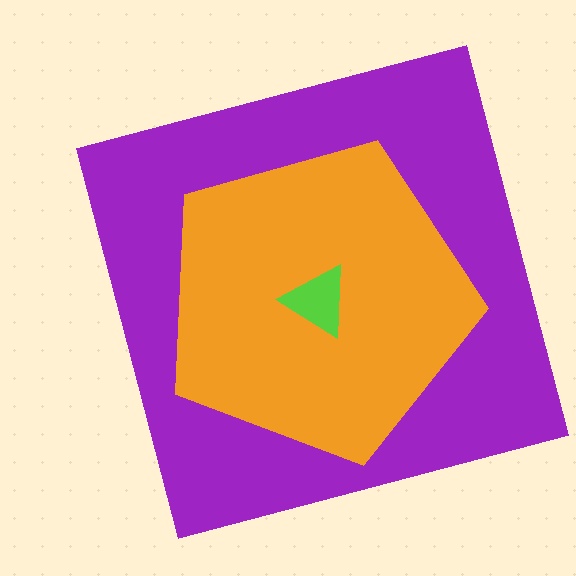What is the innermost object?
The lime triangle.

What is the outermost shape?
The purple square.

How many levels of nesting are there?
3.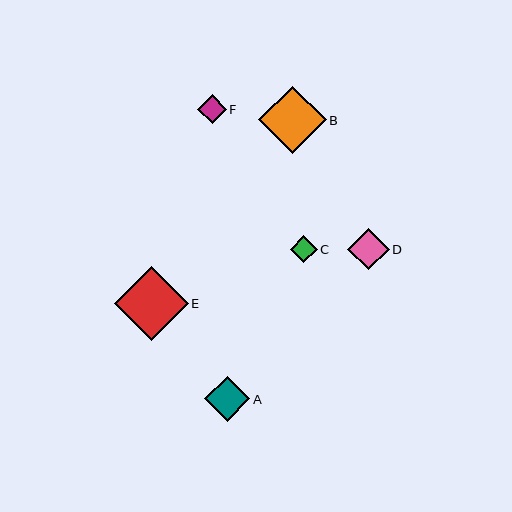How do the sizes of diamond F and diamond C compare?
Diamond F and diamond C are approximately the same size.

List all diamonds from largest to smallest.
From largest to smallest: E, B, A, D, F, C.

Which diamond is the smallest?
Diamond C is the smallest with a size of approximately 27 pixels.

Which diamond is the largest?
Diamond E is the largest with a size of approximately 74 pixels.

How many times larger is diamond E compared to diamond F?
Diamond E is approximately 2.6 times the size of diamond F.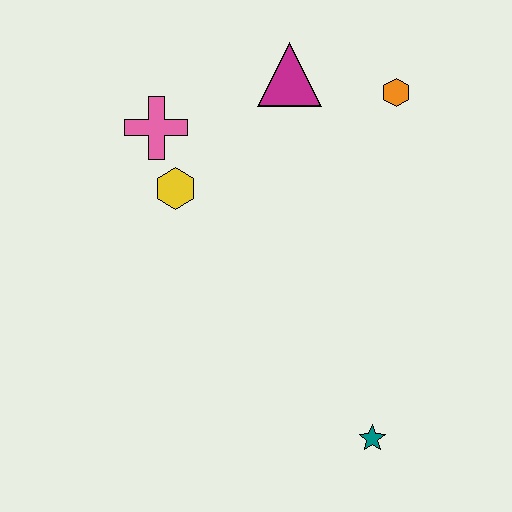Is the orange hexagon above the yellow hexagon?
Yes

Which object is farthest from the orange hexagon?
The teal star is farthest from the orange hexagon.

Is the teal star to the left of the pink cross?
No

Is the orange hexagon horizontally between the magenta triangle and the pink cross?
No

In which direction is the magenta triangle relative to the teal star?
The magenta triangle is above the teal star.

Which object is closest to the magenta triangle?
The orange hexagon is closest to the magenta triangle.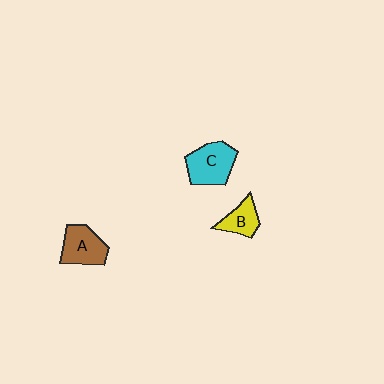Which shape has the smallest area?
Shape B (yellow).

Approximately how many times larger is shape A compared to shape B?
Approximately 1.4 times.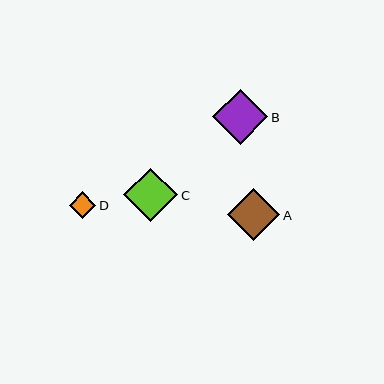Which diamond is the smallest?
Diamond D is the smallest with a size of approximately 27 pixels.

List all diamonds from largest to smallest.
From largest to smallest: B, C, A, D.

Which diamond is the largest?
Diamond B is the largest with a size of approximately 55 pixels.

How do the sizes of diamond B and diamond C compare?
Diamond B and diamond C are approximately the same size.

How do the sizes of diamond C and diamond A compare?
Diamond C and diamond A are approximately the same size.